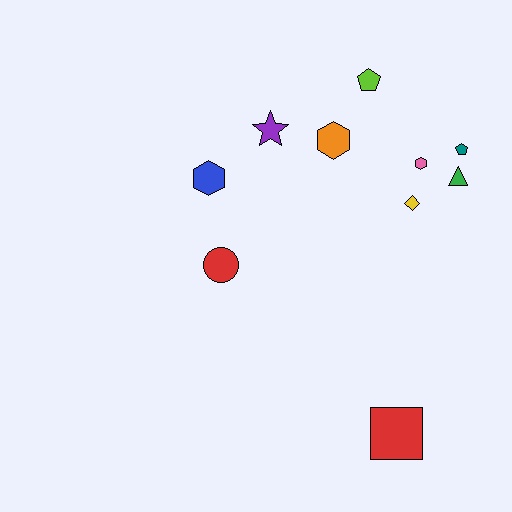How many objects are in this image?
There are 10 objects.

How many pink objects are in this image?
There is 1 pink object.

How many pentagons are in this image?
There are 2 pentagons.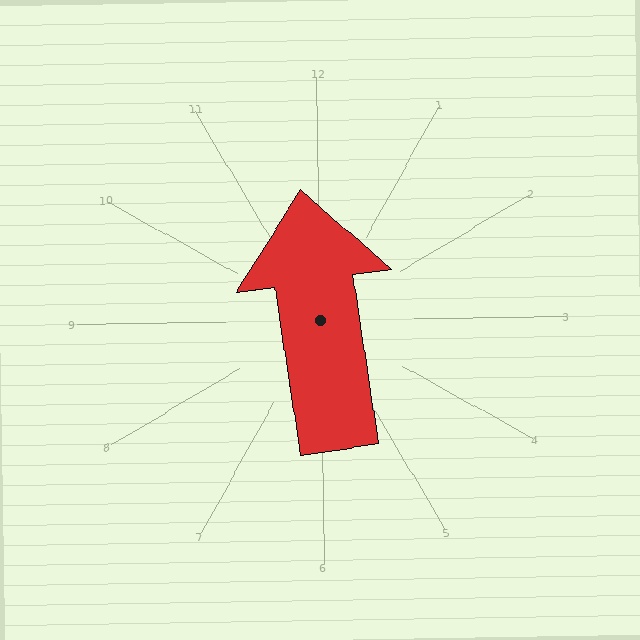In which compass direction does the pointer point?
North.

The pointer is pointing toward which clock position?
Roughly 12 o'clock.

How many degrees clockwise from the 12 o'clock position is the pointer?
Approximately 352 degrees.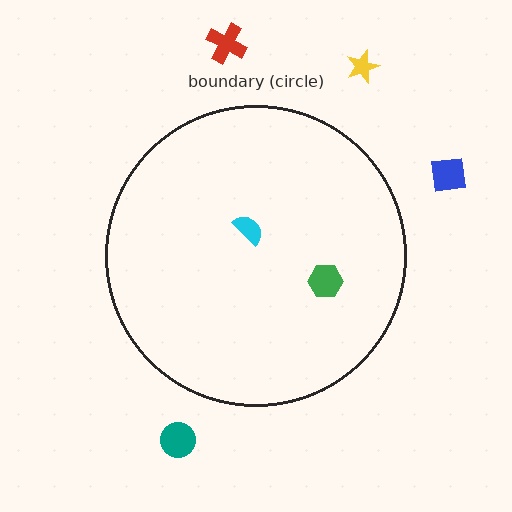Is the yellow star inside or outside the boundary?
Outside.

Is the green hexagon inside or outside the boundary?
Inside.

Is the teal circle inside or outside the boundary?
Outside.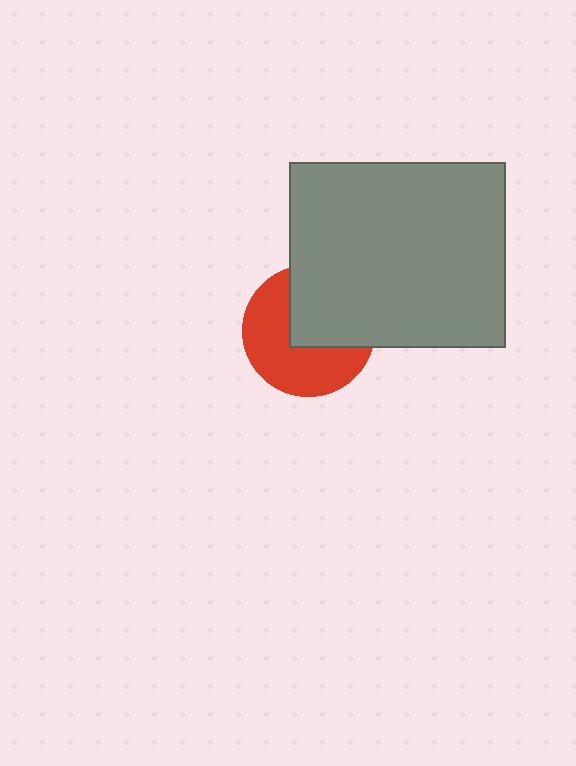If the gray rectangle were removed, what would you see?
You would see the complete red circle.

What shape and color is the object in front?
The object in front is a gray rectangle.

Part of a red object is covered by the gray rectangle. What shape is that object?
It is a circle.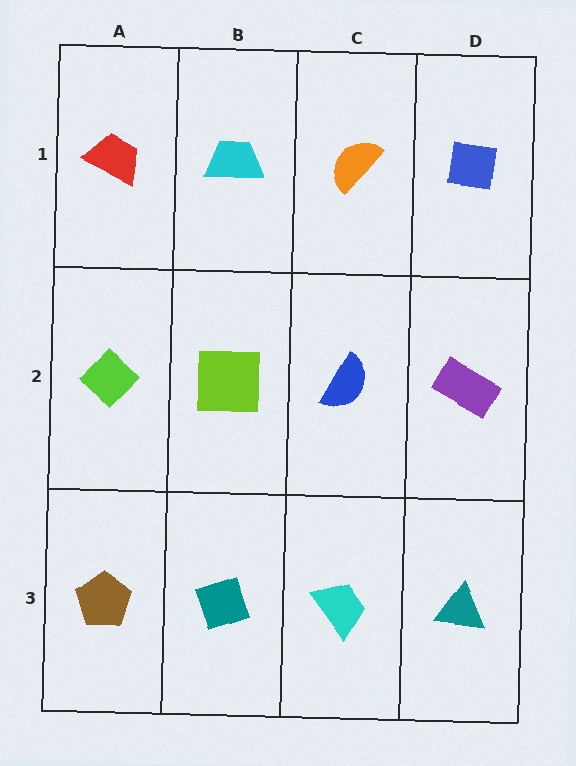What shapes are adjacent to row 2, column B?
A cyan trapezoid (row 1, column B), a teal diamond (row 3, column B), a lime diamond (row 2, column A), a blue semicircle (row 2, column C).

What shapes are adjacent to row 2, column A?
A red trapezoid (row 1, column A), a brown pentagon (row 3, column A), a lime square (row 2, column B).